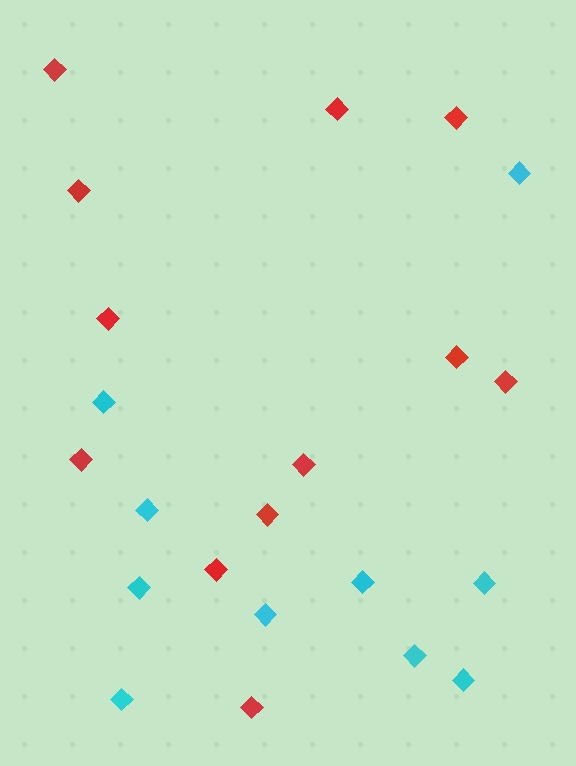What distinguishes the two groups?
There are 2 groups: one group of cyan diamonds (10) and one group of red diamonds (12).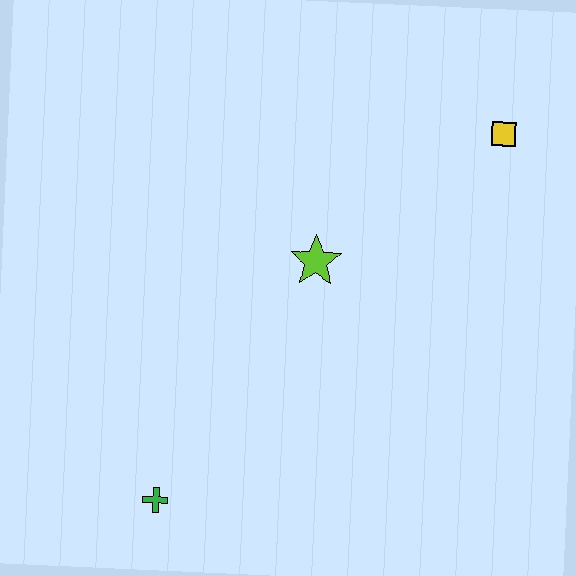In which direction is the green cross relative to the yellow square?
The green cross is below the yellow square.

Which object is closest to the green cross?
The lime star is closest to the green cross.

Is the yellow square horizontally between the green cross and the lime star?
No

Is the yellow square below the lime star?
No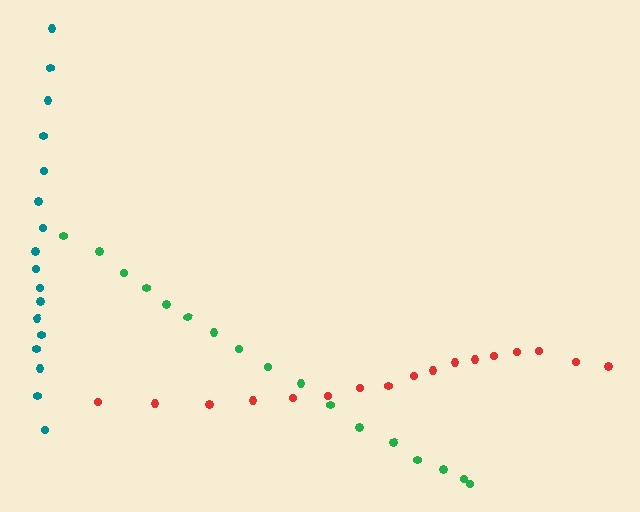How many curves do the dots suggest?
There are 3 distinct paths.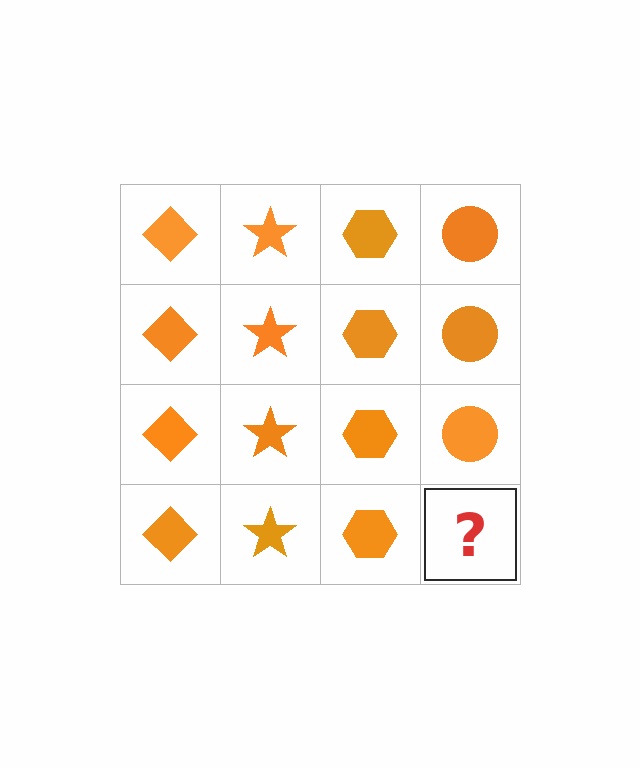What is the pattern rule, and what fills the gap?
The rule is that each column has a consistent shape. The gap should be filled with an orange circle.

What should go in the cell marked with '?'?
The missing cell should contain an orange circle.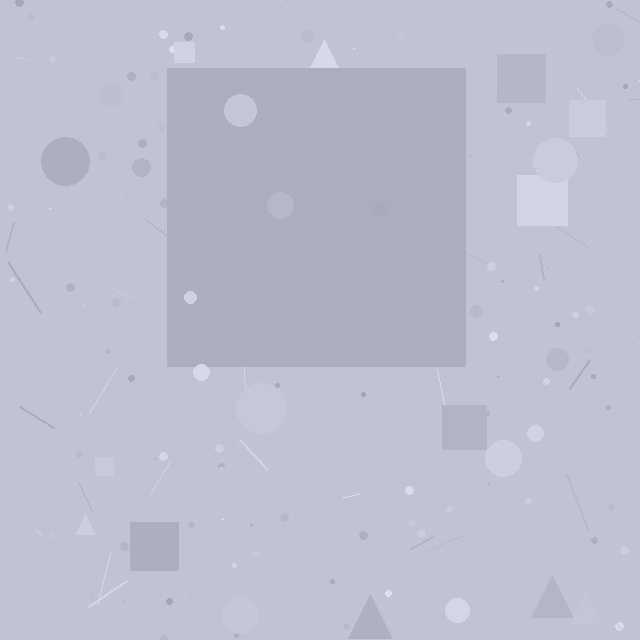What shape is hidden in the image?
A square is hidden in the image.